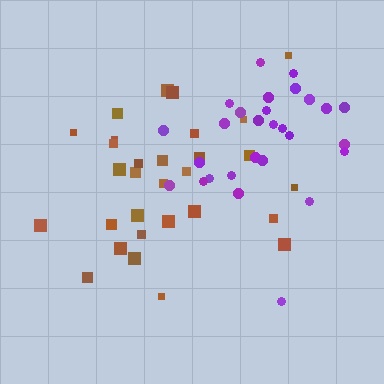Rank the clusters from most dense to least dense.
purple, brown.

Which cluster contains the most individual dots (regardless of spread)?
Brown (30).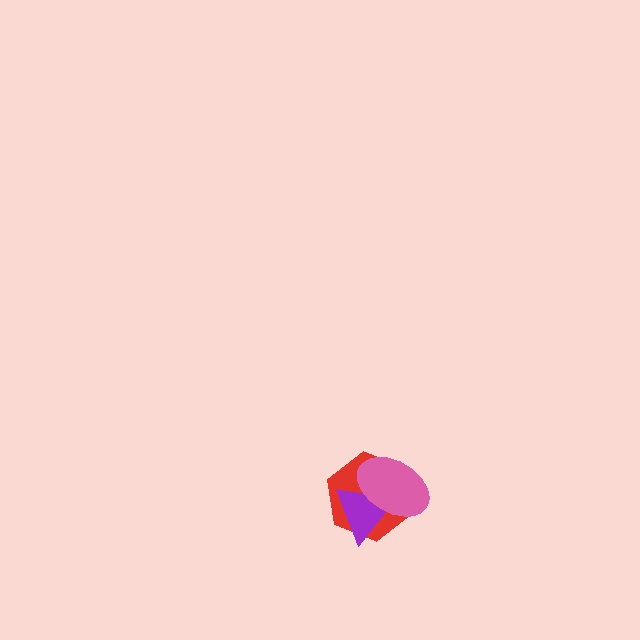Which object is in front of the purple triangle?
The pink ellipse is in front of the purple triangle.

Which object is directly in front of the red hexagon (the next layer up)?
The purple triangle is directly in front of the red hexagon.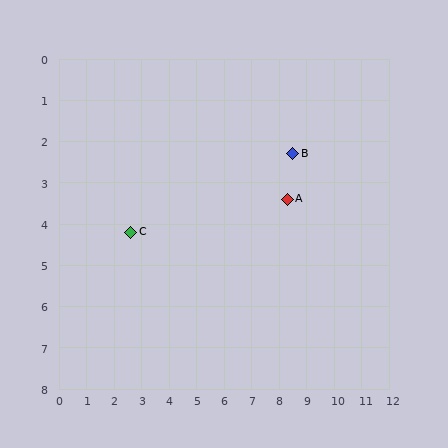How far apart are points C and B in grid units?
Points C and B are about 6.2 grid units apart.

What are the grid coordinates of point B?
Point B is at approximately (8.5, 2.3).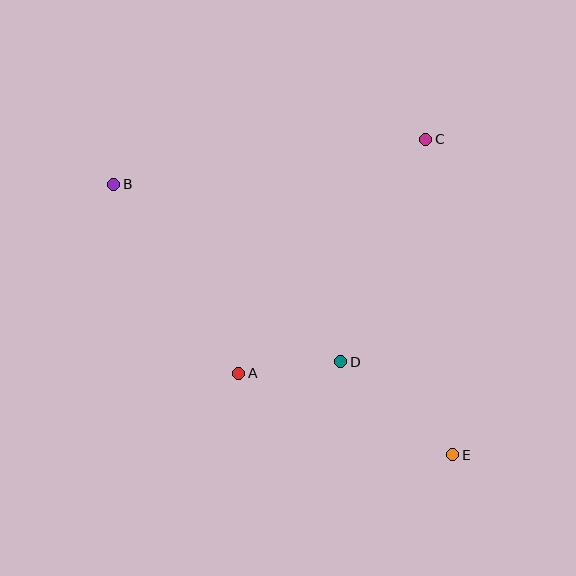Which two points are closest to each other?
Points A and D are closest to each other.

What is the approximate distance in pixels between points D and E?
The distance between D and E is approximately 146 pixels.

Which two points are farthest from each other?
Points B and E are farthest from each other.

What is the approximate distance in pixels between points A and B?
The distance between A and B is approximately 226 pixels.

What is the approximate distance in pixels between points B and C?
The distance between B and C is approximately 315 pixels.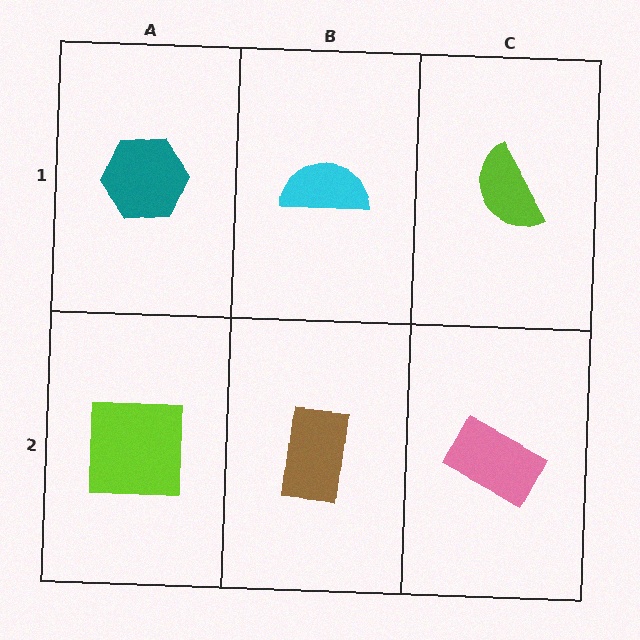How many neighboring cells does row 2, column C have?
2.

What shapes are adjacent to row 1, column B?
A brown rectangle (row 2, column B), a teal hexagon (row 1, column A), a lime semicircle (row 1, column C).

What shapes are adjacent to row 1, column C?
A pink rectangle (row 2, column C), a cyan semicircle (row 1, column B).